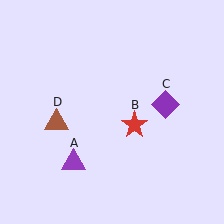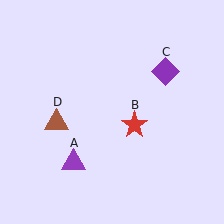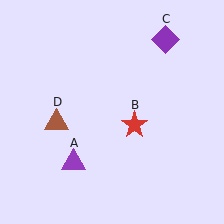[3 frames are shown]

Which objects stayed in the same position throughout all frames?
Purple triangle (object A) and red star (object B) and brown triangle (object D) remained stationary.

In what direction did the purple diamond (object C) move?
The purple diamond (object C) moved up.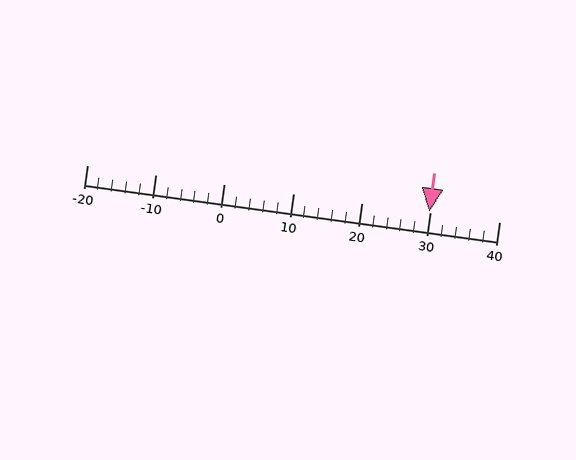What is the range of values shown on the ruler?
The ruler shows values from -20 to 40.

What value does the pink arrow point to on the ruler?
The pink arrow points to approximately 30.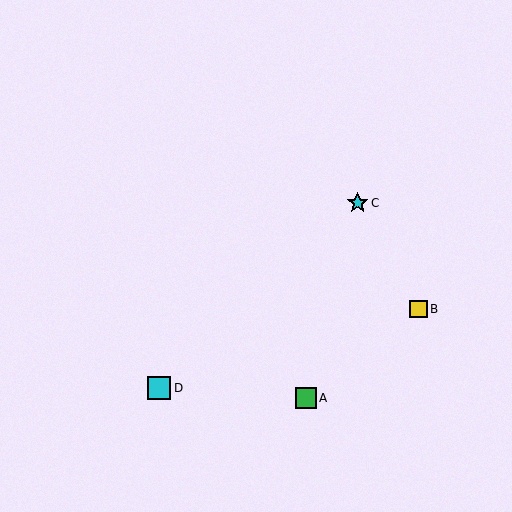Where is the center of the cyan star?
The center of the cyan star is at (358, 203).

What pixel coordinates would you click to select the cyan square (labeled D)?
Click at (159, 388) to select the cyan square D.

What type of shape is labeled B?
Shape B is a yellow square.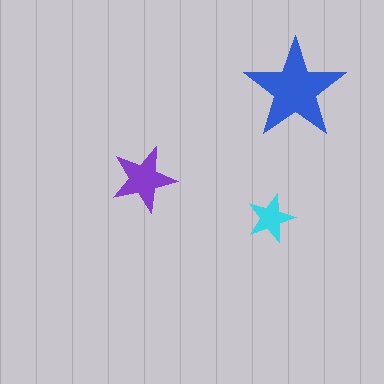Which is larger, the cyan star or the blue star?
The blue one.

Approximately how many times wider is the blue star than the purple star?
About 1.5 times wider.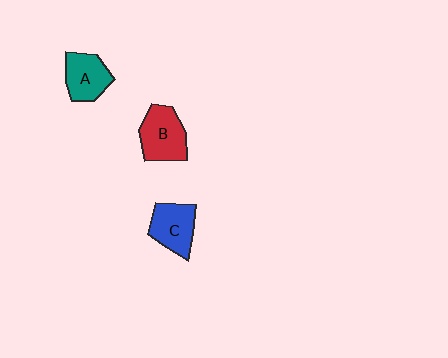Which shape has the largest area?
Shape B (red).